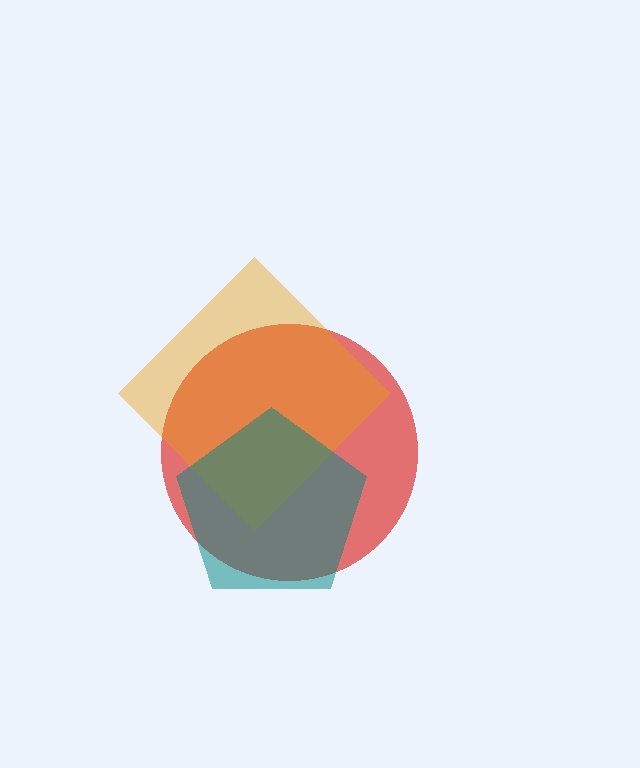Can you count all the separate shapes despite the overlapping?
Yes, there are 3 separate shapes.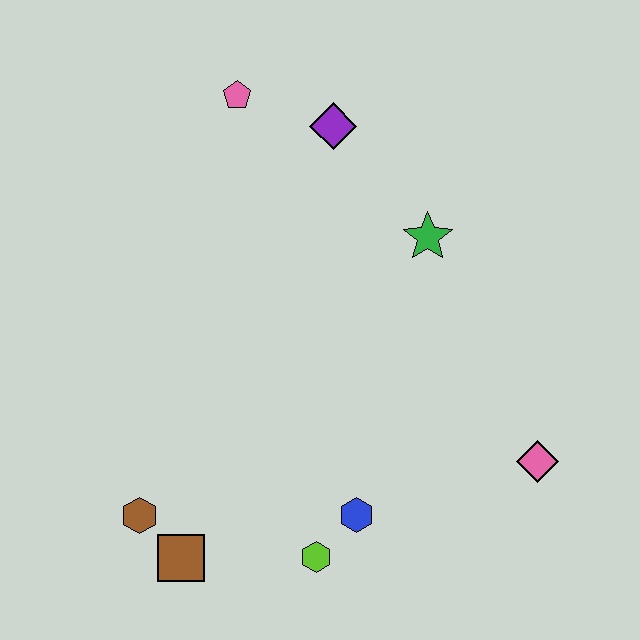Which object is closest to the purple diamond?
The pink pentagon is closest to the purple diamond.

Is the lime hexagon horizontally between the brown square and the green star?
Yes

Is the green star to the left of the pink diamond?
Yes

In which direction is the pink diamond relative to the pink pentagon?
The pink diamond is below the pink pentagon.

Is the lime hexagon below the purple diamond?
Yes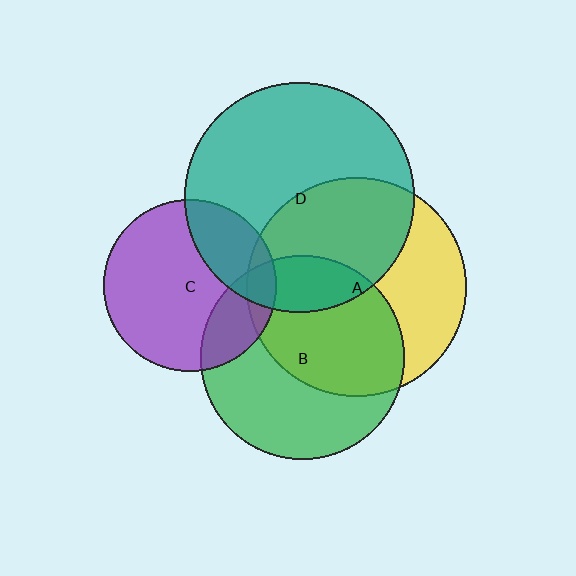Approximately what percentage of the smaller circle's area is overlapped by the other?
Approximately 45%.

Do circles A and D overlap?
Yes.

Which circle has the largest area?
Circle D (teal).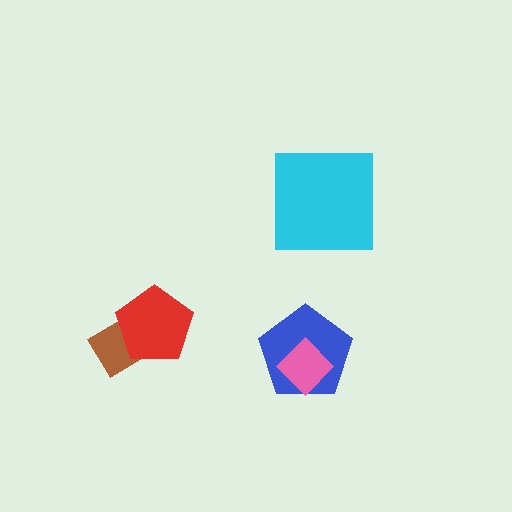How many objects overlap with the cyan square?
0 objects overlap with the cyan square.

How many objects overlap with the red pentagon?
1 object overlaps with the red pentagon.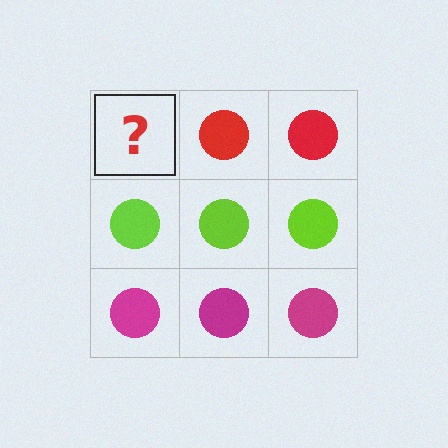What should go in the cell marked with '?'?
The missing cell should contain a red circle.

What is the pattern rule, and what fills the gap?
The rule is that each row has a consistent color. The gap should be filled with a red circle.